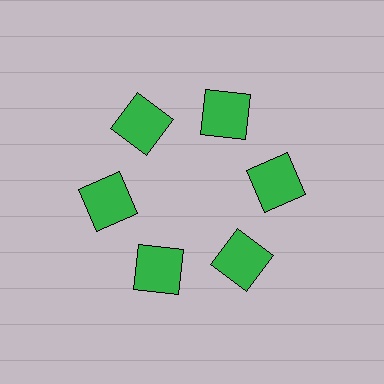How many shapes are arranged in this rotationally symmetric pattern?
There are 6 shapes, arranged in 6 groups of 1.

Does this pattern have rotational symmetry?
Yes, this pattern has 6-fold rotational symmetry. It looks the same after rotating 60 degrees around the center.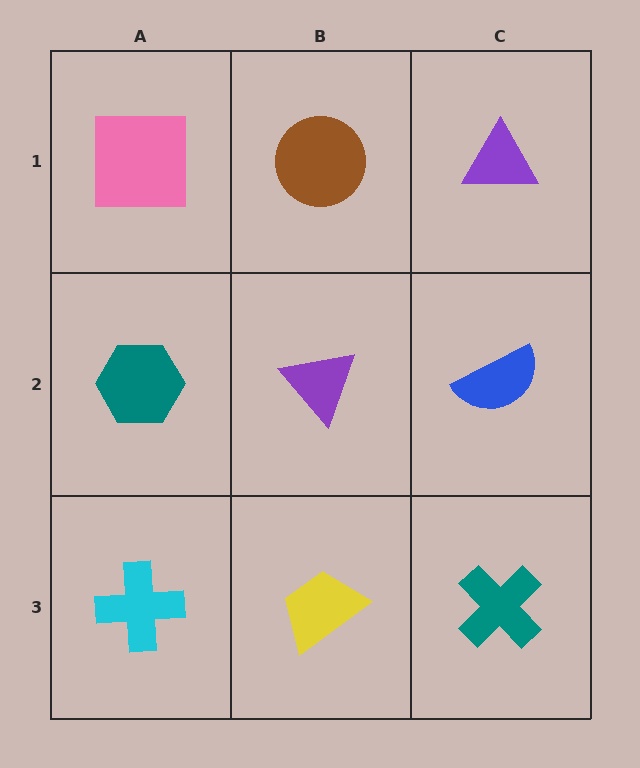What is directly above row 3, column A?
A teal hexagon.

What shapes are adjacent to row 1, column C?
A blue semicircle (row 2, column C), a brown circle (row 1, column B).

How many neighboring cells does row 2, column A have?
3.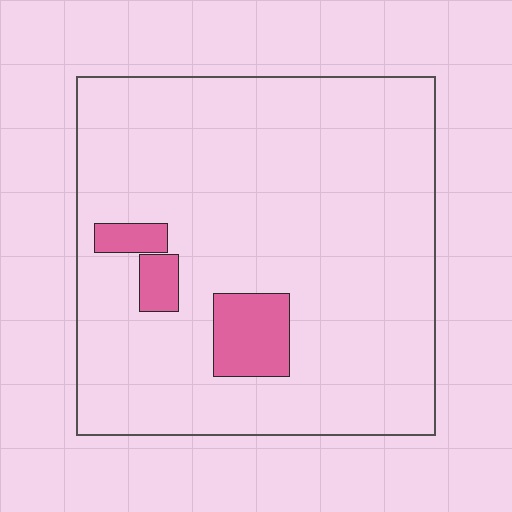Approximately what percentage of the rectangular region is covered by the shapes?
Approximately 10%.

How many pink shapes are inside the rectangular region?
3.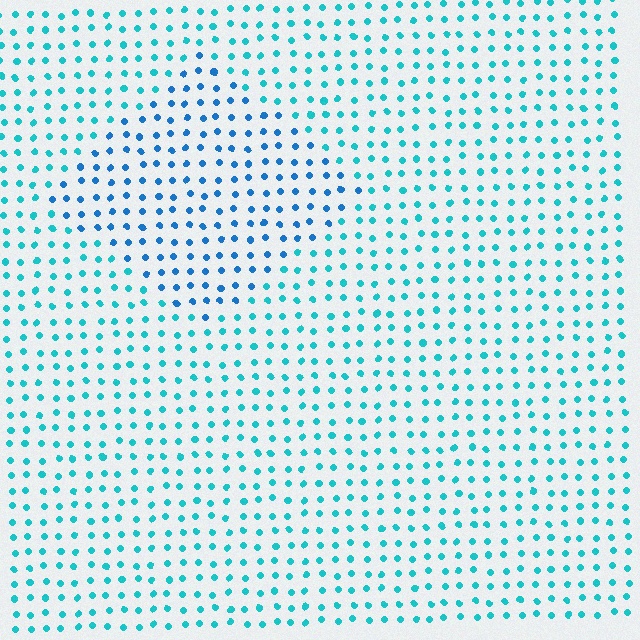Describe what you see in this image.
The image is filled with small cyan elements in a uniform arrangement. A diamond-shaped region is visible where the elements are tinted to a slightly different hue, forming a subtle color boundary.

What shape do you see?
I see a diamond.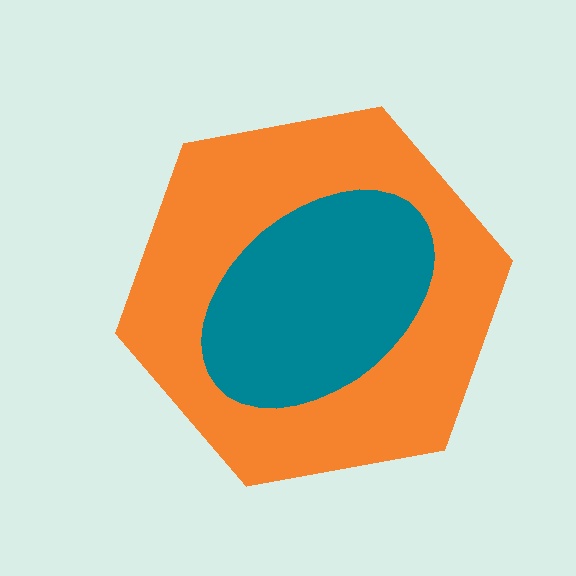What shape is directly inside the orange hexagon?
The teal ellipse.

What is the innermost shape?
The teal ellipse.